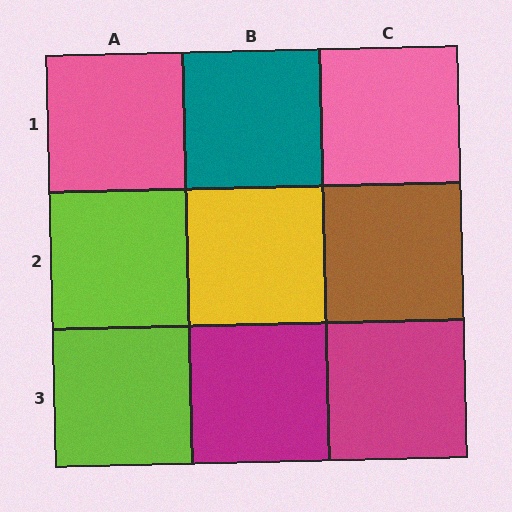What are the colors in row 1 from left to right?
Pink, teal, pink.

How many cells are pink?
2 cells are pink.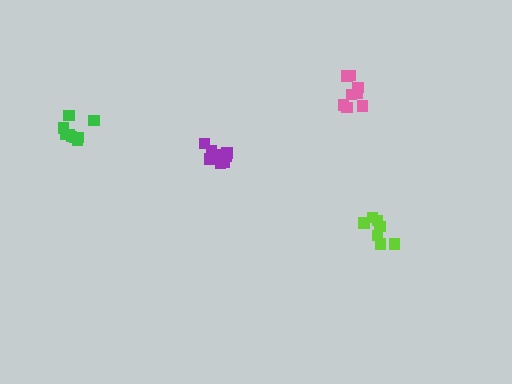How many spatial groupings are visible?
There are 4 spatial groupings.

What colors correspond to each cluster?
The clusters are colored: green, purple, lime, pink.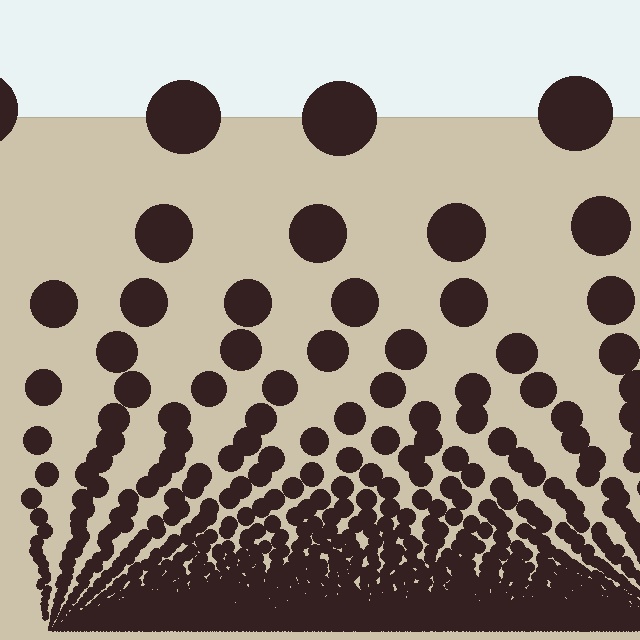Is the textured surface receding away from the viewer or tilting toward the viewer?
The surface appears to tilt toward the viewer. Texture elements get larger and sparser toward the top.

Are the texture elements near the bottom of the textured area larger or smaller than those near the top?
Smaller. The gradient is inverted — elements near the bottom are smaller and denser.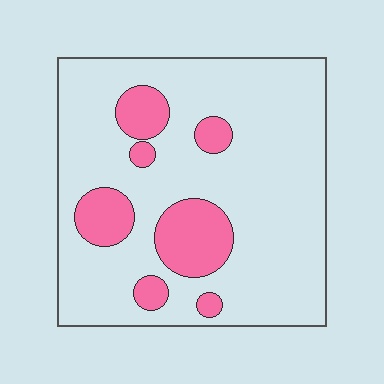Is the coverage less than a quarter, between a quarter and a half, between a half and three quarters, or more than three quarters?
Less than a quarter.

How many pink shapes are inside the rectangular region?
7.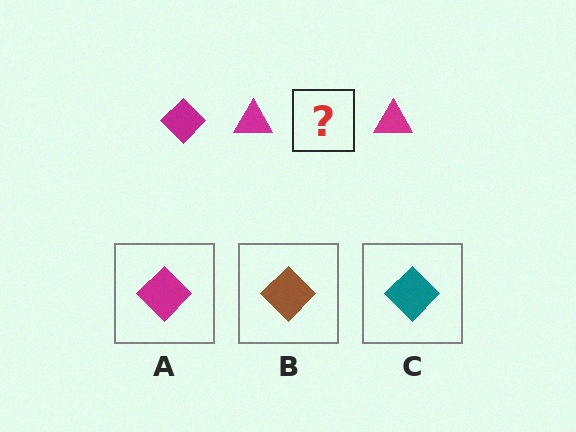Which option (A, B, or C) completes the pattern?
A.